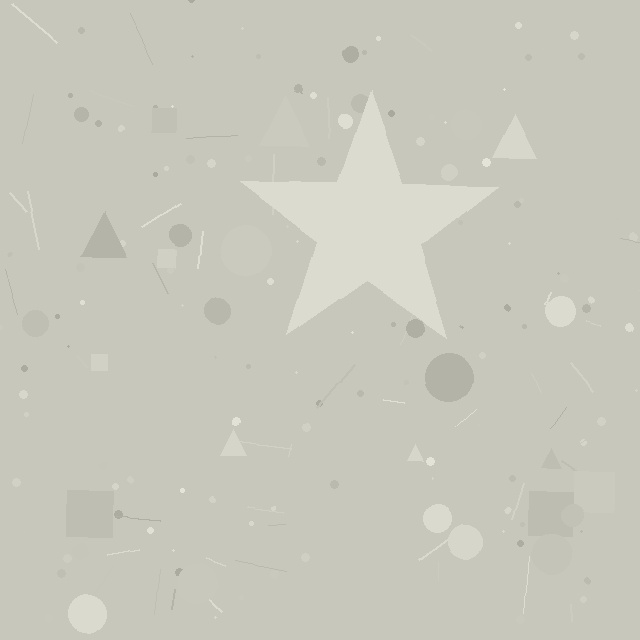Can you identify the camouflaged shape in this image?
The camouflaged shape is a star.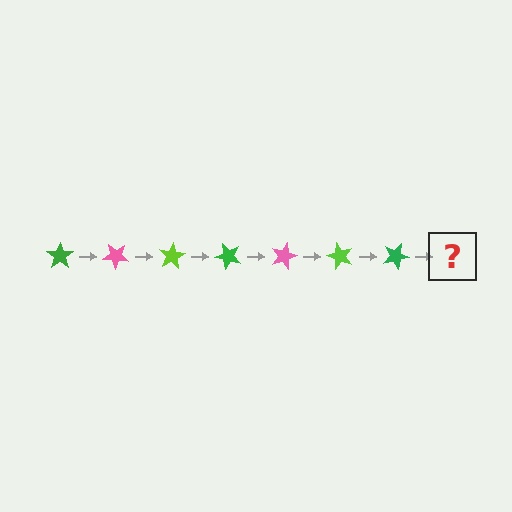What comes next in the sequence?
The next element should be a pink star, rotated 280 degrees from the start.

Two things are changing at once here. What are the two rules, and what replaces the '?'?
The two rules are that it rotates 40 degrees each step and the color cycles through green, pink, and lime. The '?' should be a pink star, rotated 280 degrees from the start.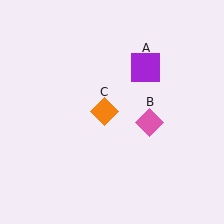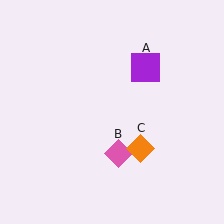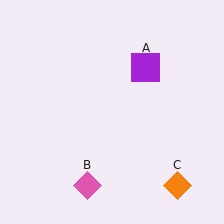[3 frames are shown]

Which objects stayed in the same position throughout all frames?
Purple square (object A) remained stationary.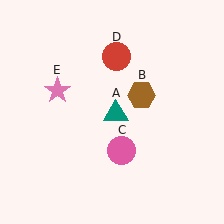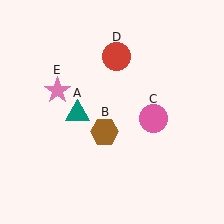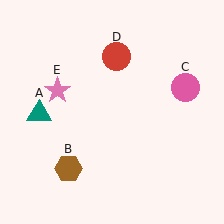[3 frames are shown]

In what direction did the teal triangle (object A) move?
The teal triangle (object A) moved left.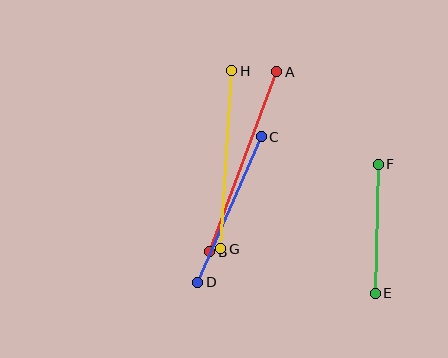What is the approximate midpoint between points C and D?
The midpoint is at approximately (230, 210) pixels.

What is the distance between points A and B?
The distance is approximately 192 pixels.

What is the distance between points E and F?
The distance is approximately 129 pixels.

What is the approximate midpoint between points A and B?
The midpoint is at approximately (243, 162) pixels.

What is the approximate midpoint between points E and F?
The midpoint is at approximately (377, 229) pixels.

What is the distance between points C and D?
The distance is approximately 159 pixels.